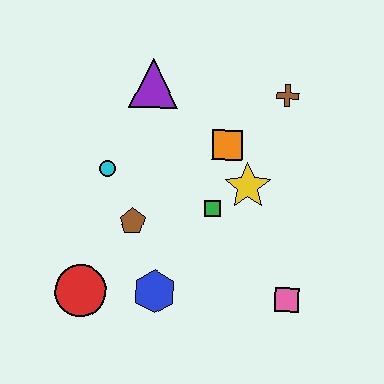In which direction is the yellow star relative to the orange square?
The yellow star is below the orange square.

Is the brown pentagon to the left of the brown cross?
Yes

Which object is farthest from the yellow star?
The red circle is farthest from the yellow star.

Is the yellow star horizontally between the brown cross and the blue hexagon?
Yes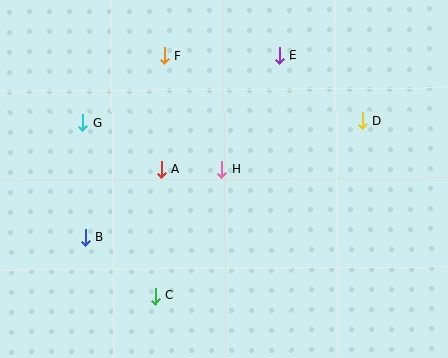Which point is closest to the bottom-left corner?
Point B is closest to the bottom-left corner.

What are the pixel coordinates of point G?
Point G is at (83, 123).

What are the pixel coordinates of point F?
Point F is at (165, 56).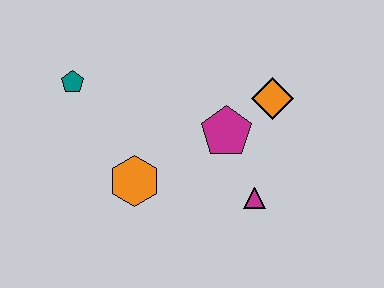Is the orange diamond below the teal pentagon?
Yes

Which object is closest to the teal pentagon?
The orange hexagon is closest to the teal pentagon.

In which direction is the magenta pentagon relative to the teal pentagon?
The magenta pentagon is to the right of the teal pentagon.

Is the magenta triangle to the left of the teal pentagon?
No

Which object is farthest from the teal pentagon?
The magenta triangle is farthest from the teal pentagon.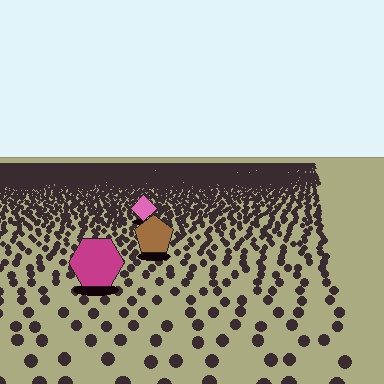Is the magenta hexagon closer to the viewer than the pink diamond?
Yes. The magenta hexagon is closer — you can tell from the texture gradient: the ground texture is coarser near it.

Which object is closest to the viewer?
The magenta hexagon is closest. The texture marks near it are larger and more spread out.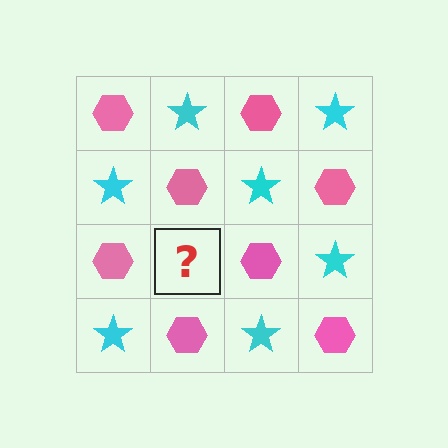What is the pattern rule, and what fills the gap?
The rule is that it alternates pink hexagon and cyan star in a checkerboard pattern. The gap should be filled with a cyan star.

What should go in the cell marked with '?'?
The missing cell should contain a cyan star.